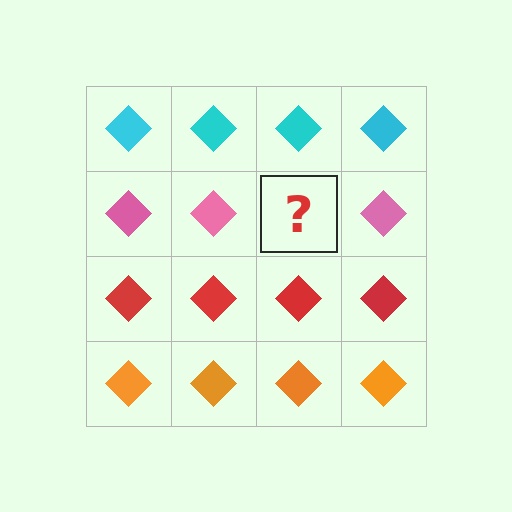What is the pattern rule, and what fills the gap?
The rule is that each row has a consistent color. The gap should be filled with a pink diamond.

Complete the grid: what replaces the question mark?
The question mark should be replaced with a pink diamond.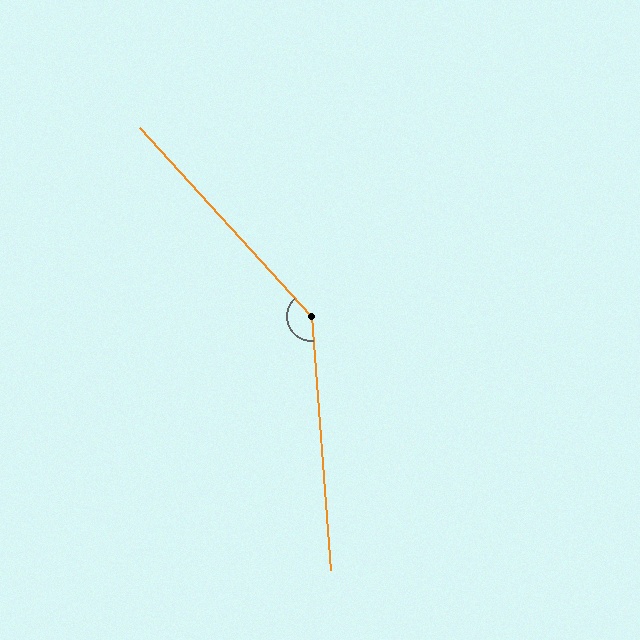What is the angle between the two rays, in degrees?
Approximately 142 degrees.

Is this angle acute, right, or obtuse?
It is obtuse.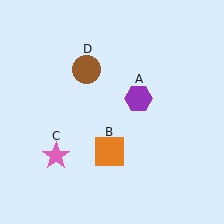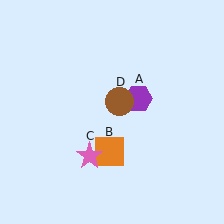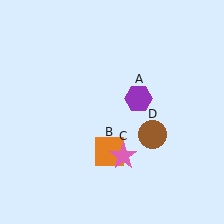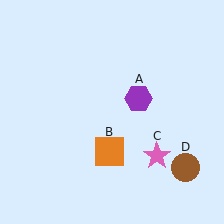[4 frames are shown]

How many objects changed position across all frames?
2 objects changed position: pink star (object C), brown circle (object D).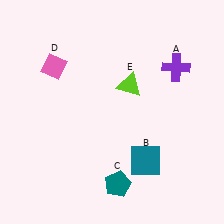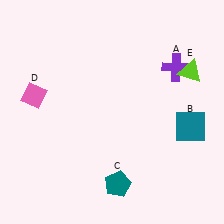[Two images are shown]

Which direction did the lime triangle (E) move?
The lime triangle (E) moved right.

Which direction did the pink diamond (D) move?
The pink diamond (D) moved down.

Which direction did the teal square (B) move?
The teal square (B) moved right.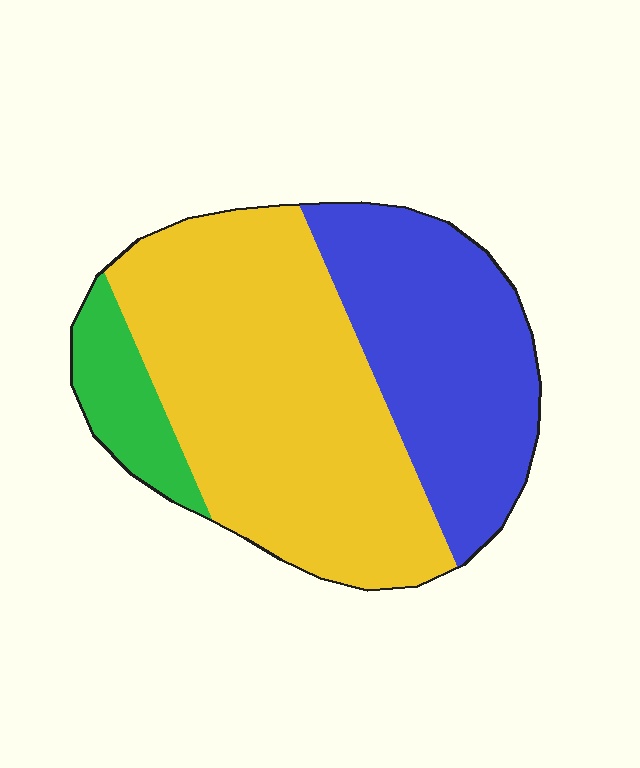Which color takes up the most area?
Yellow, at roughly 55%.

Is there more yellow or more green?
Yellow.